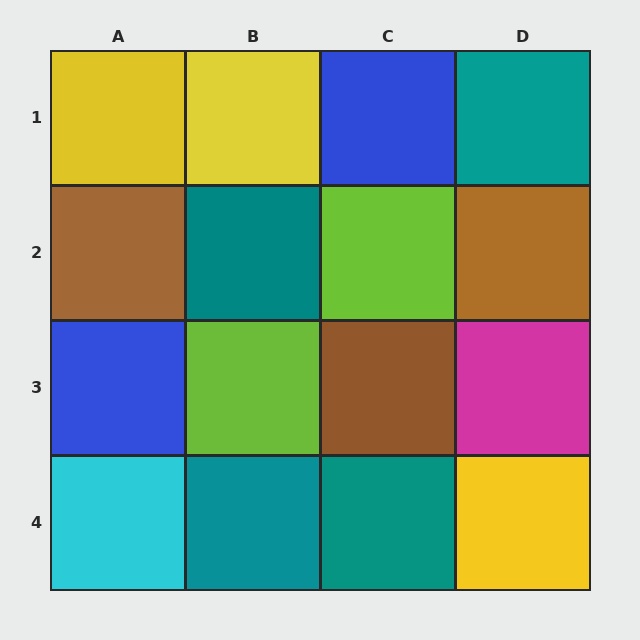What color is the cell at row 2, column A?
Brown.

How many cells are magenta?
1 cell is magenta.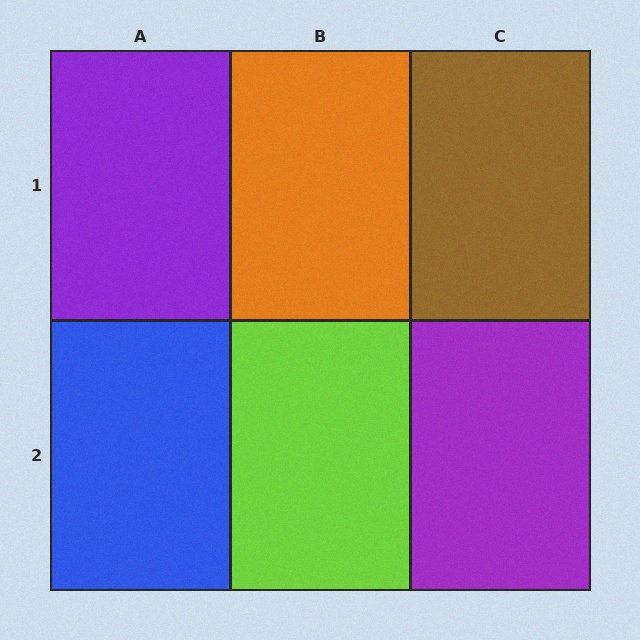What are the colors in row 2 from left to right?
Blue, lime, purple.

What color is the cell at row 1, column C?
Brown.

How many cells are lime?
1 cell is lime.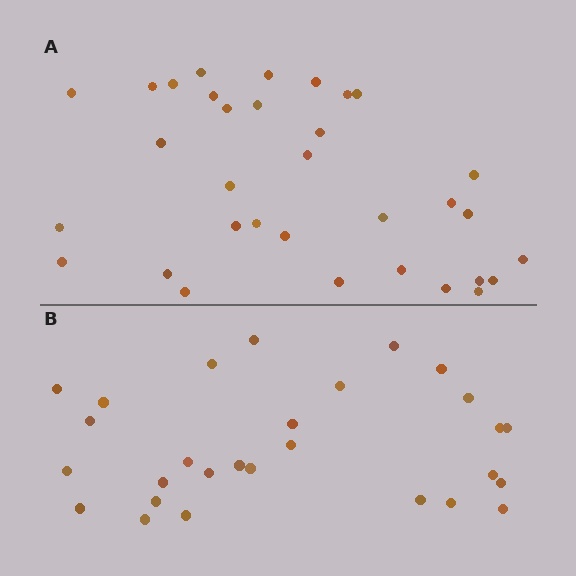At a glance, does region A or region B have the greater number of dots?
Region A (the top region) has more dots.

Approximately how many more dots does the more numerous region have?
Region A has about 5 more dots than region B.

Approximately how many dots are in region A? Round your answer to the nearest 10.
About 30 dots. (The exact count is 33, which rounds to 30.)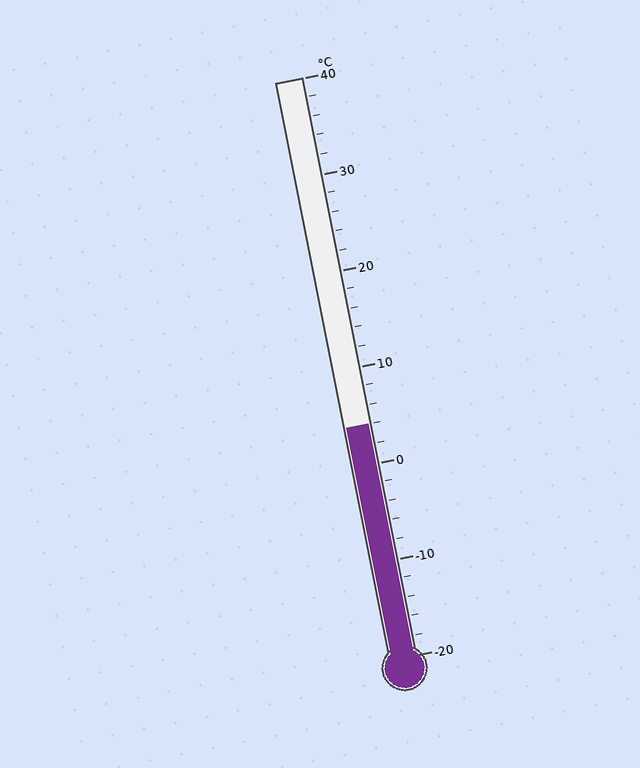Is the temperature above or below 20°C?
The temperature is below 20°C.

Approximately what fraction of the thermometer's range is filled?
The thermometer is filled to approximately 40% of its range.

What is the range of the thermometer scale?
The thermometer scale ranges from -20°C to 40°C.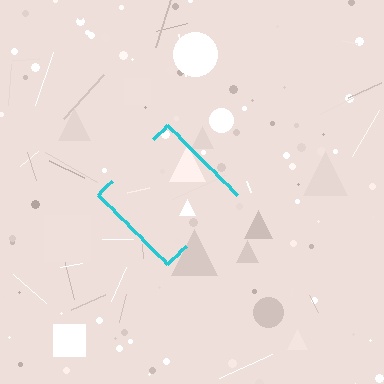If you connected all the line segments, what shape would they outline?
They would outline a diamond.